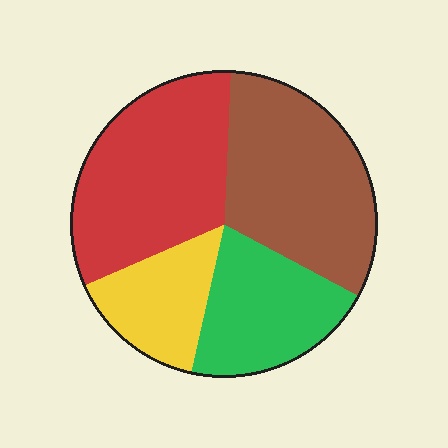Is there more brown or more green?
Brown.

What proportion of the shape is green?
Green covers roughly 20% of the shape.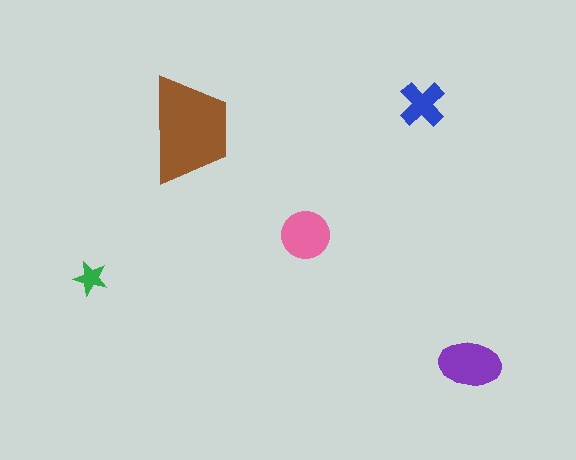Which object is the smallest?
The green star.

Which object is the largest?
The brown trapezoid.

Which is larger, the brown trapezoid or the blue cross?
The brown trapezoid.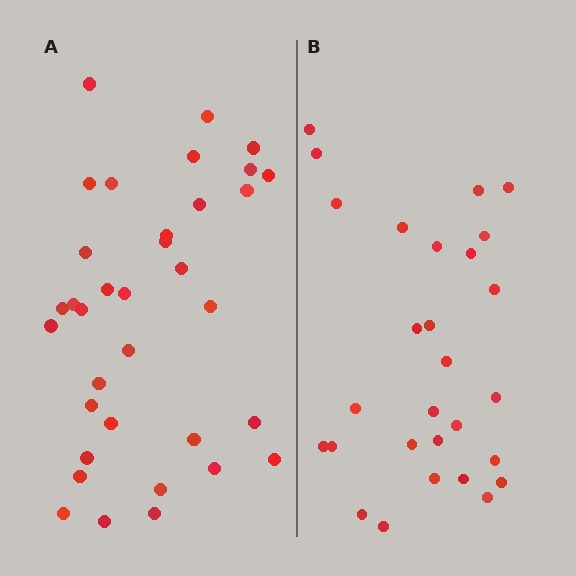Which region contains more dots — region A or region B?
Region A (the left region) has more dots.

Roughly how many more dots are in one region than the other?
Region A has roughly 8 or so more dots than region B.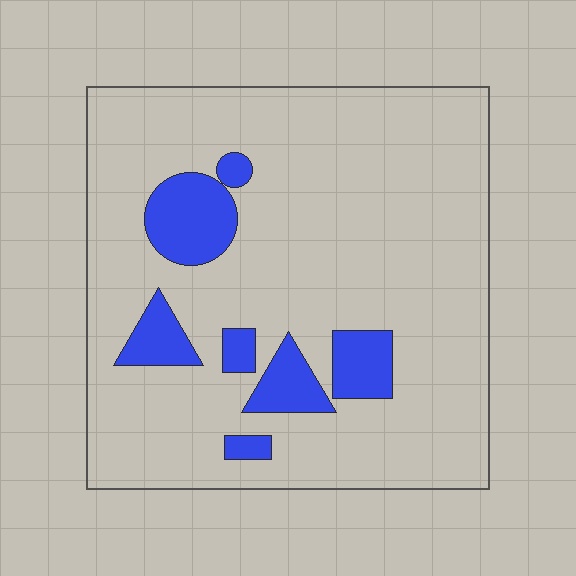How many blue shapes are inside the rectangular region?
7.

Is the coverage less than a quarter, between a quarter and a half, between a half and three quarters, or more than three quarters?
Less than a quarter.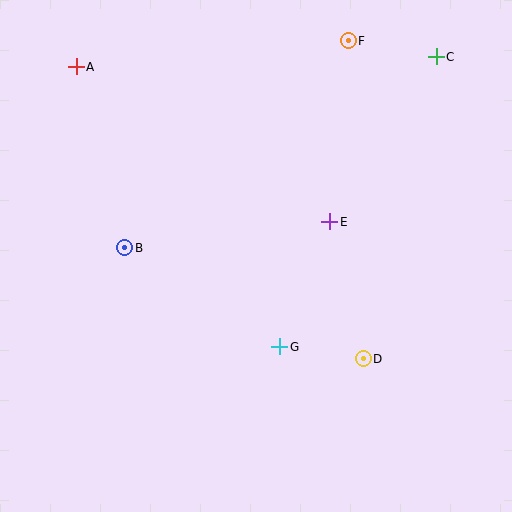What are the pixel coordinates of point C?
Point C is at (436, 57).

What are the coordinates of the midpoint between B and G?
The midpoint between B and G is at (202, 297).